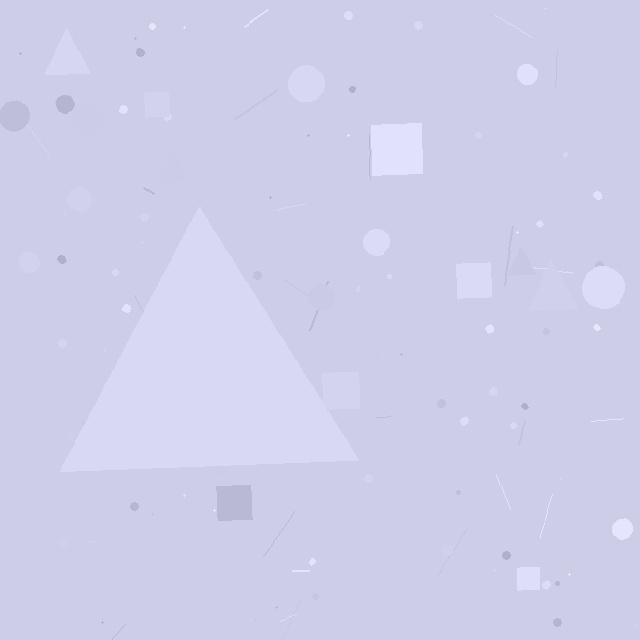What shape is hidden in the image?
A triangle is hidden in the image.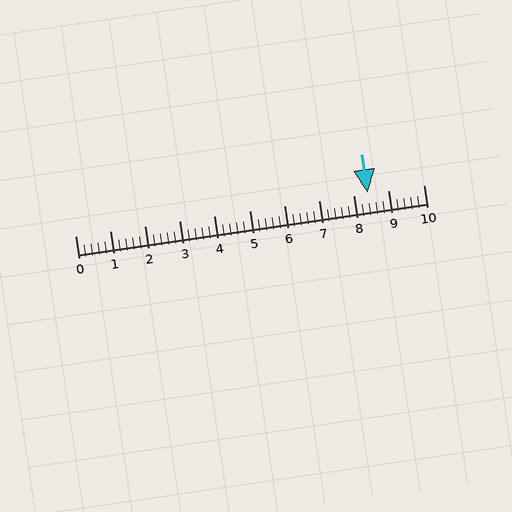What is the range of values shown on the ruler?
The ruler shows values from 0 to 10.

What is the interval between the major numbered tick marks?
The major tick marks are spaced 1 units apart.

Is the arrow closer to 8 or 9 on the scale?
The arrow is closer to 8.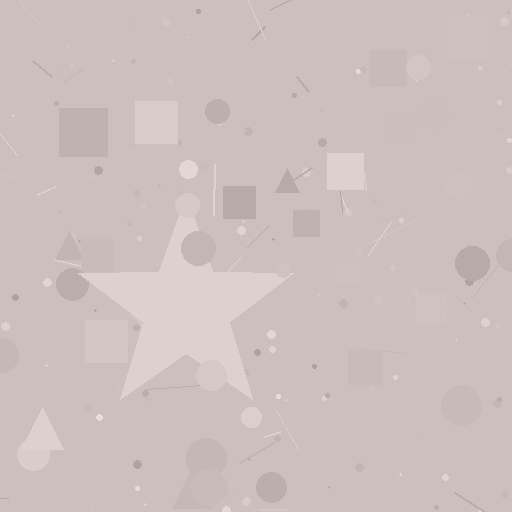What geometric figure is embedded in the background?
A star is embedded in the background.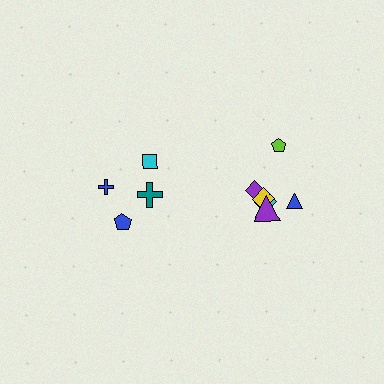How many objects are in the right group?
There are 6 objects.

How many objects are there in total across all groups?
There are 10 objects.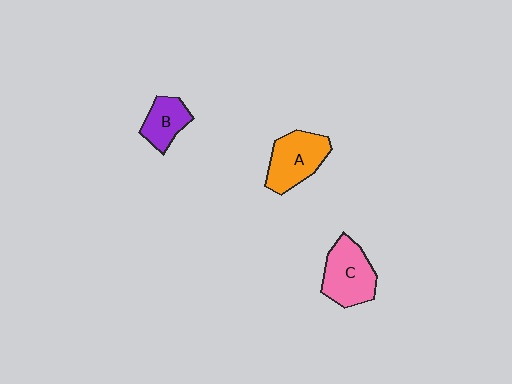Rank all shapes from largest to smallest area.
From largest to smallest: C (pink), A (orange), B (purple).